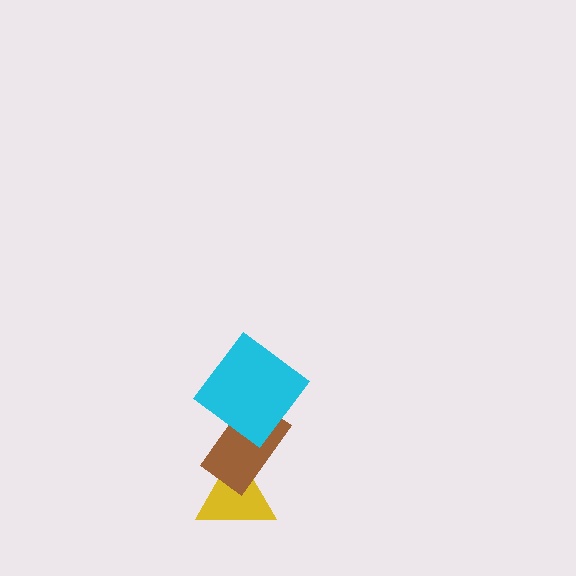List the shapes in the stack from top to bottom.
From top to bottom: the cyan diamond, the brown rectangle, the yellow triangle.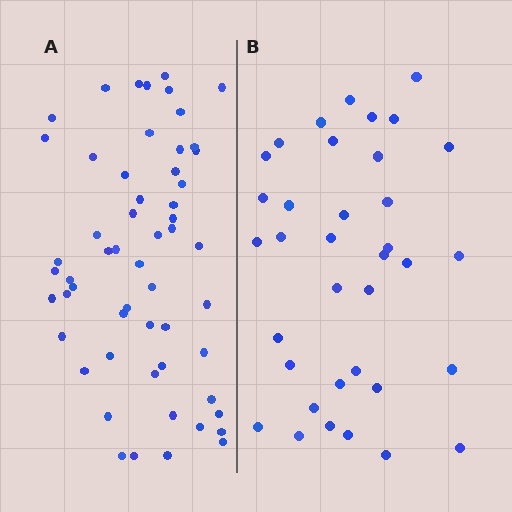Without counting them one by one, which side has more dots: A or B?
Region A (the left region) has more dots.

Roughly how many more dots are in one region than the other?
Region A has approximately 20 more dots than region B.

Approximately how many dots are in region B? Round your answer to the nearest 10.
About 40 dots. (The exact count is 36, which rounds to 40.)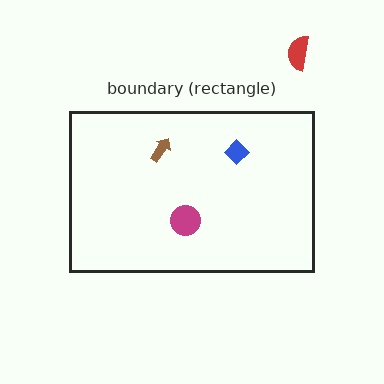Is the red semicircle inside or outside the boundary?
Outside.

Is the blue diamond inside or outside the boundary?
Inside.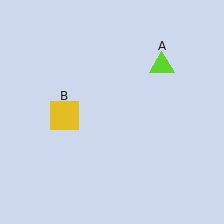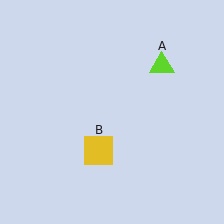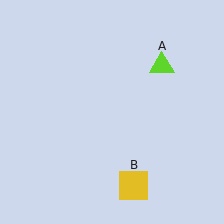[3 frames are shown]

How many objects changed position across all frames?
1 object changed position: yellow square (object B).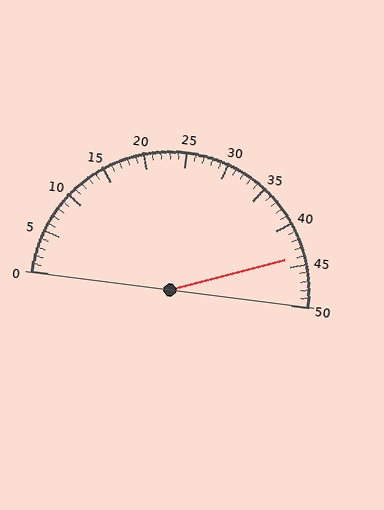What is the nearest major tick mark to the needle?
The nearest major tick mark is 45.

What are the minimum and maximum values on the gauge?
The gauge ranges from 0 to 50.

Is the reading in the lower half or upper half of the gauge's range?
The reading is in the upper half of the range (0 to 50).